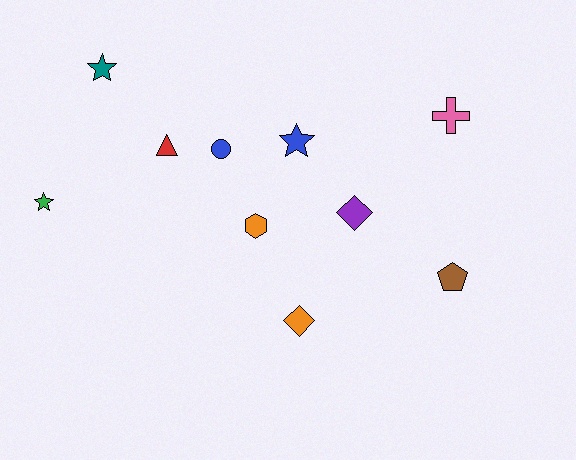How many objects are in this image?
There are 10 objects.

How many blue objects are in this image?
There are 2 blue objects.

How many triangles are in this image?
There is 1 triangle.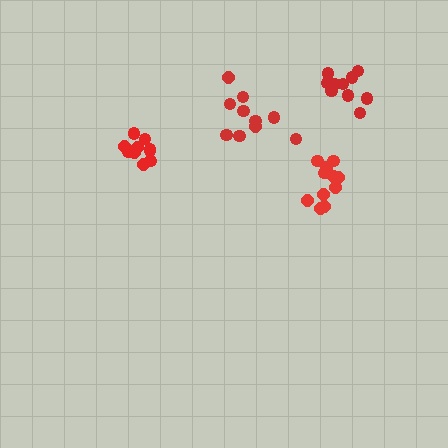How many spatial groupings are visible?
There are 4 spatial groupings.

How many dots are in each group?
Group 1: 10 dots, Group 2: 10 dots, Group 3: 11 dots, Group 4: 10 dots (41 total).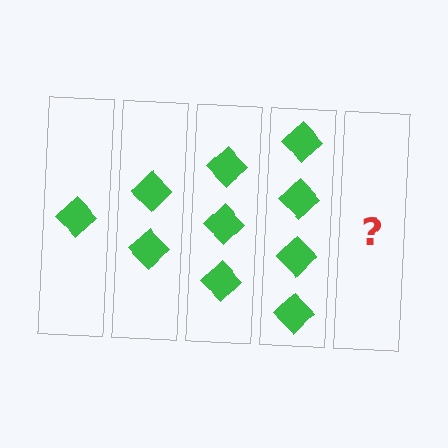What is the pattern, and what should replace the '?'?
The pattern is that each step adds one more diamond. The '?' should be 5 diamonds.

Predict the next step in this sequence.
The next step is 5 diamonds.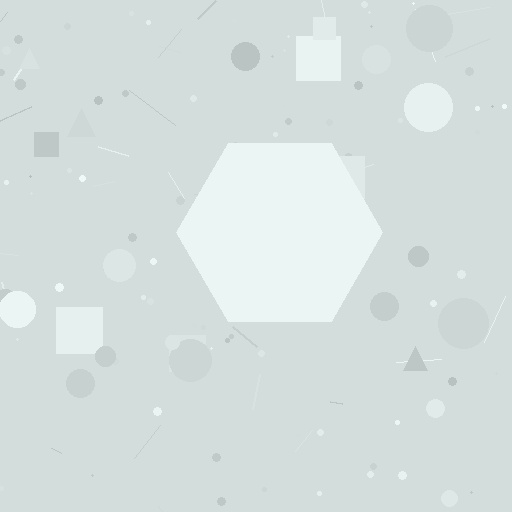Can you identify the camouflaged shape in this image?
The camouflaged shape is a hexagon.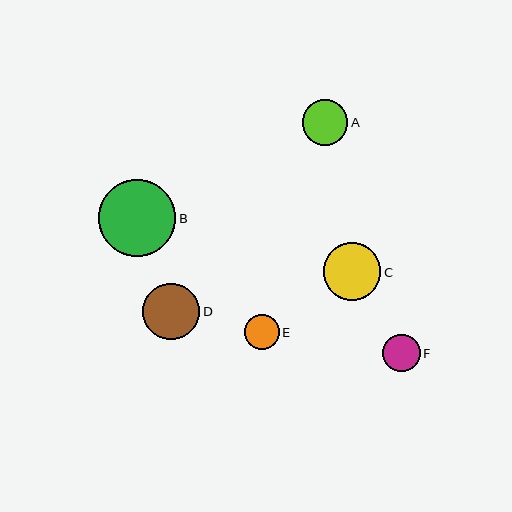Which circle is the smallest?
Circle E is the smallest with a size of approximately 34 pixels.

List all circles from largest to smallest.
From largest to smallest: B, C, D, A, F, E.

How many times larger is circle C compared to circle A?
Circle C is approximately 1.3 times the size of circle A.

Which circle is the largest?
Circle B is the largest with a size of approximately 77 pixels.